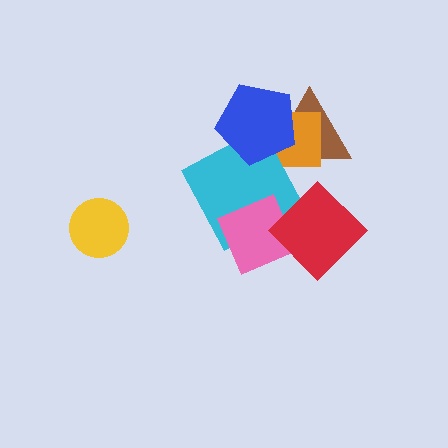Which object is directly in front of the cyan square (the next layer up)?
The pink diamond is directly in front of the cyan square.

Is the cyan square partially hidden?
Yes, it is partially covered by another shape.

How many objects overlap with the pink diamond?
2 objects overlap with the pink diamond.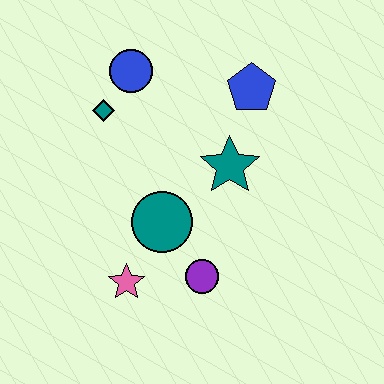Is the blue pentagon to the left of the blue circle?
No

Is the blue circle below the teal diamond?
No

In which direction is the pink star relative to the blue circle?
The pink star is below the blue circle.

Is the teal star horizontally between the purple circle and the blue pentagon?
Yes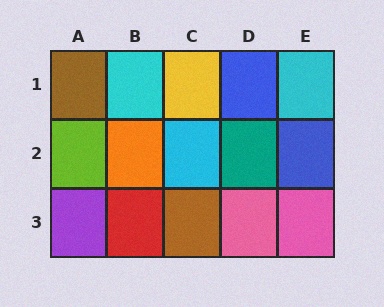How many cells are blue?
2 cells are blue.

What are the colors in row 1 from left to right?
Brown, cyan, yellow, blue, cyan.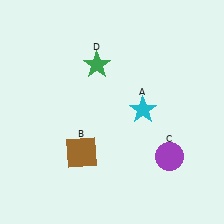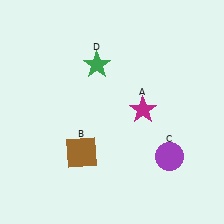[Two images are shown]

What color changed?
The star (A) changed from cyan in Image 1 to magenta in Image 2.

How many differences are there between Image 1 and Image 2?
There is 1 difference between the two images.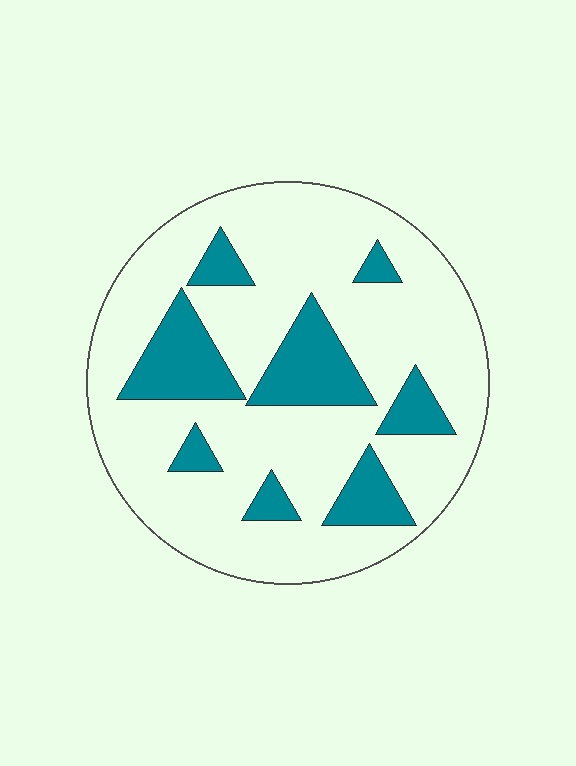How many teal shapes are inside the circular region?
8.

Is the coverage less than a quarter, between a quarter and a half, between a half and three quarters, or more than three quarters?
Less than a quarter.